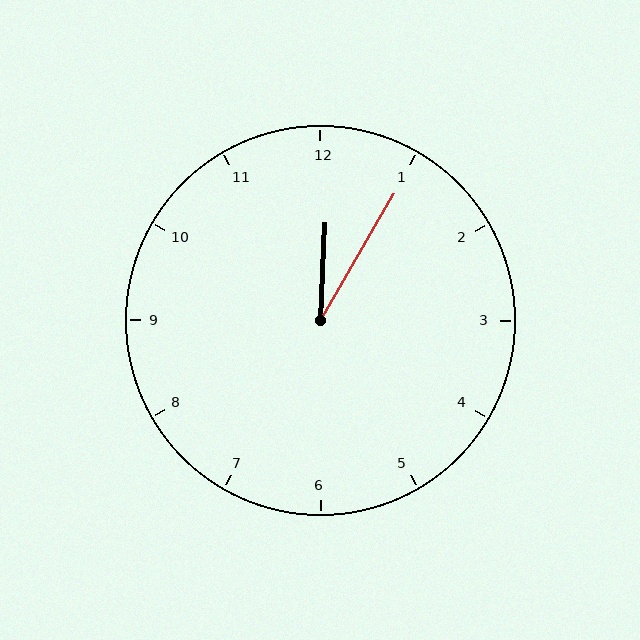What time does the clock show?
12:05.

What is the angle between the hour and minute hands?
Approximately 28 degrees.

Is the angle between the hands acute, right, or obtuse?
It is acute.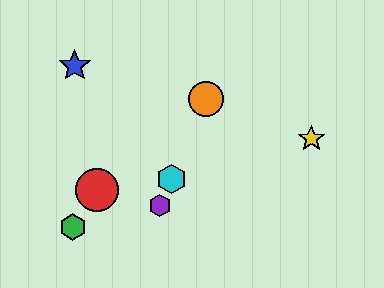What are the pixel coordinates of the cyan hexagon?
The cyan hexagon is at (172, 179).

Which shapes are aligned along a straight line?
The purple hexagon, the orange circle, the cyan hexagon are aligned along a straight line.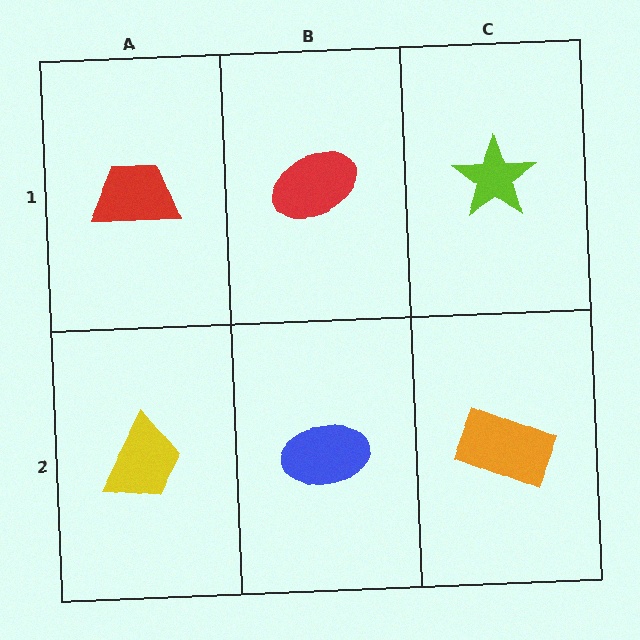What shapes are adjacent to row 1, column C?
An orange rectangle (row 2, column C), a red ellipse (row 1, column B).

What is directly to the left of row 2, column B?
A yellow trapezoid.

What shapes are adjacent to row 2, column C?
A lime star (row 1, column C), a blue ellipse (row 2, column B).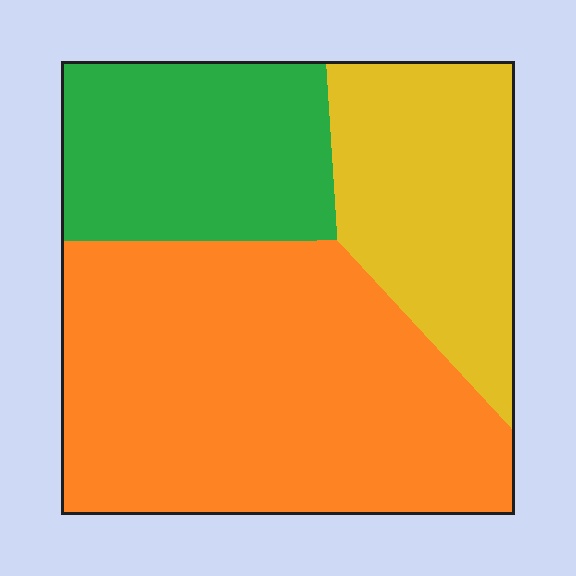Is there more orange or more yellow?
Orange.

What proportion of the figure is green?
Green covers 24% of the figure.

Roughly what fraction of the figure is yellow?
Yellow takes up less than a quarter of the figure.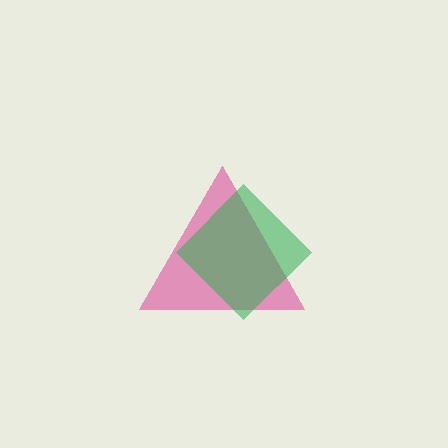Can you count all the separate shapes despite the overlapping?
Yes, there are 2 separate shapes.